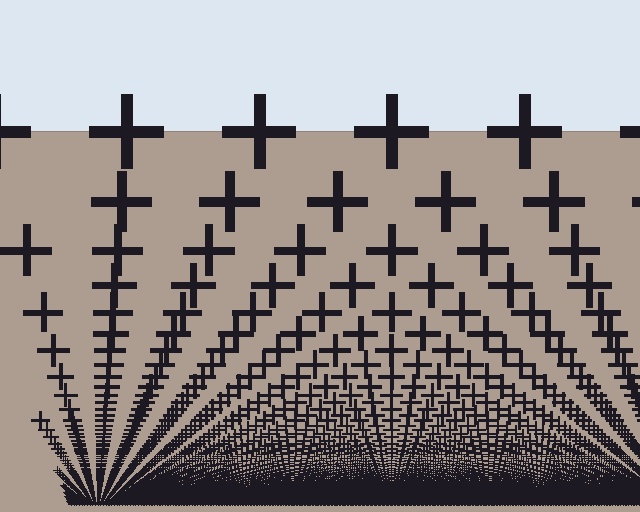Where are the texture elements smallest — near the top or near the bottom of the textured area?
Near the bottom.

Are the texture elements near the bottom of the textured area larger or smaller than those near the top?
Smaller. The gradient is inverted — elements near the bottom are smaller and denser.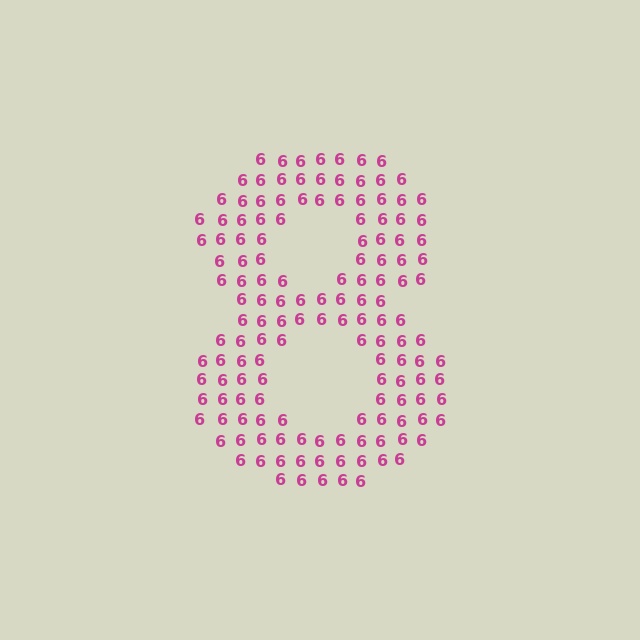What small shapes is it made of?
It is made of small digit 6's.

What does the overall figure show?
The overall figure shows the digit 8.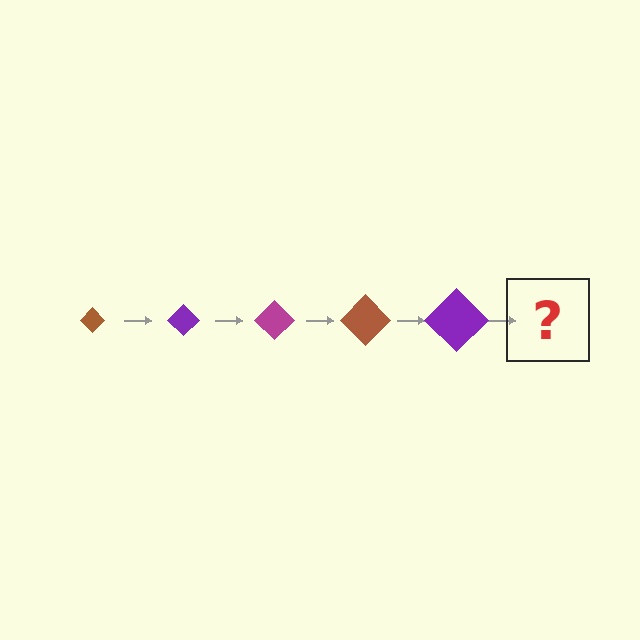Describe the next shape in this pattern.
It should be a magenta diamond, larger than the previous one.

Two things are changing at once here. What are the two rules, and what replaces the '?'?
The two rules are that the diamond grows larger each step and the color cycles through brown, purple, and magenta. The '?' should be a magenta diamond, larger than the previous one.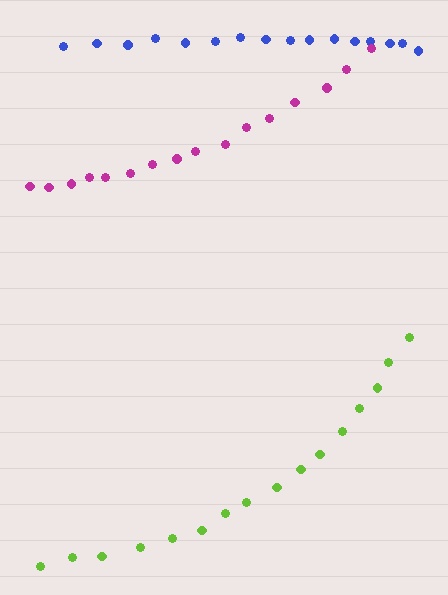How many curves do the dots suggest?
There are 3 distinct paths.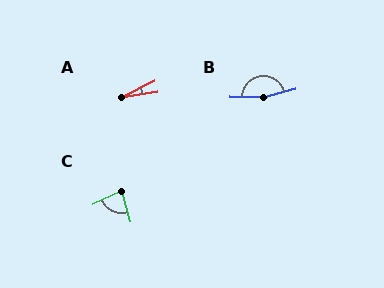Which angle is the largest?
B, at approximately 164 degrees.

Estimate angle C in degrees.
Approximately 80 degrees.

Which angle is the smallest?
A, at approximately 17 degrees.